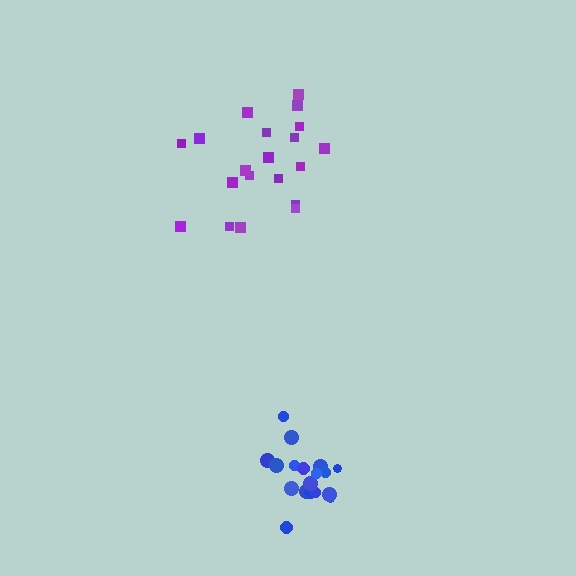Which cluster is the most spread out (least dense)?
Purple.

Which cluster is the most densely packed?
Blue.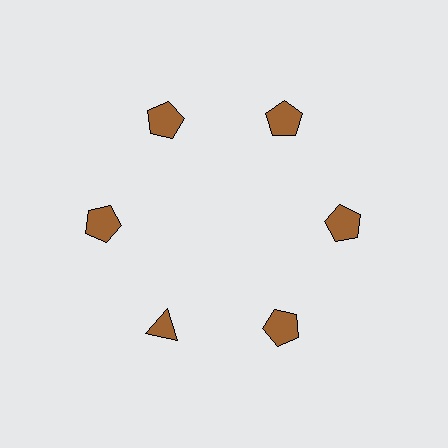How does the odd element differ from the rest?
It has a different shape: triangle instead of pentagon.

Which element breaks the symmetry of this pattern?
The brown triangle at roughly the 7 o'clock position breaks the symmetry. All other shapes are brown pentagons.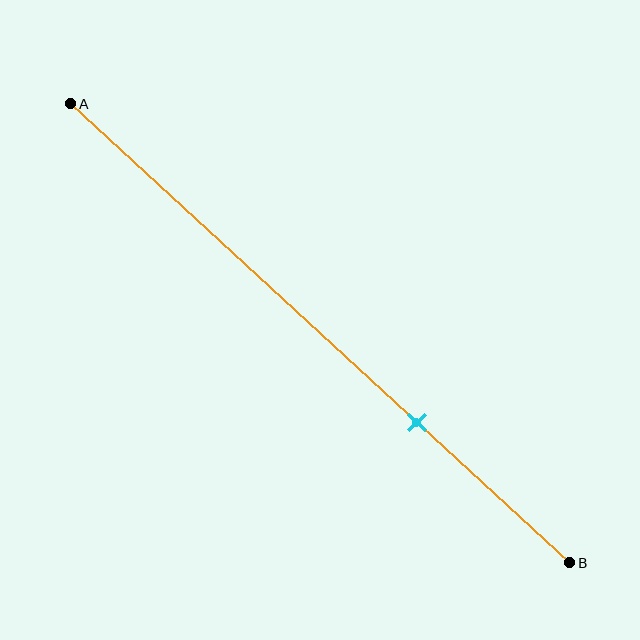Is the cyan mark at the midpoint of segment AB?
No, the mark is at about 70% from A, not at the 50% midpoint.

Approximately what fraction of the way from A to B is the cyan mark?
The cyan mark is approximately 70% of the way from A to B.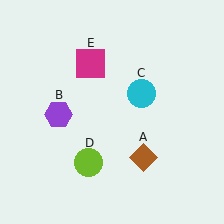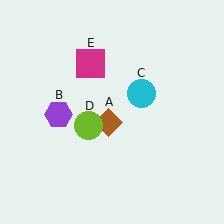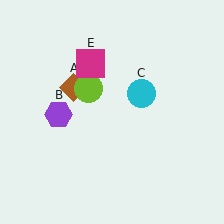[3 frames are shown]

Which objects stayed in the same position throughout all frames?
Purple hexagon (object B) and cyan circle (object C) and magenta square (object E) remained stationary.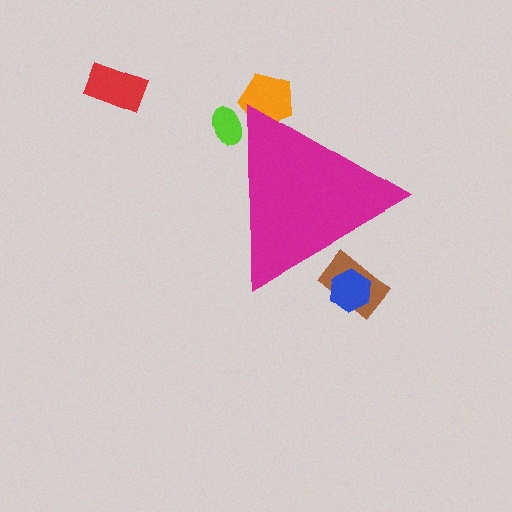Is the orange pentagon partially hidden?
Yes, the orange pentagon is partially hidden behind the magenta triangle.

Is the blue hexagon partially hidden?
Yes, the blue hexagon is partially hidden behind the magenta triangle.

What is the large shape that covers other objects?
A magenta triangle.